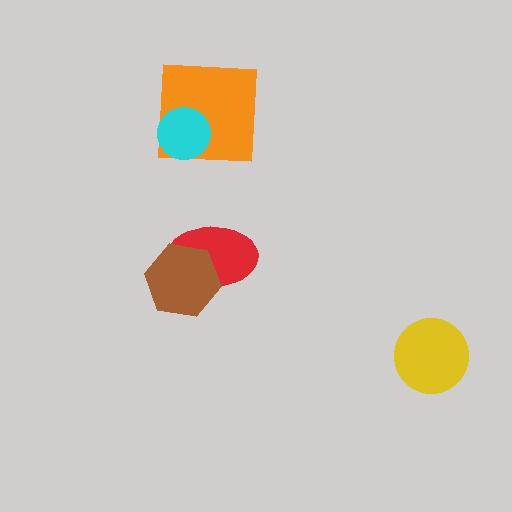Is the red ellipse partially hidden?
Yes, it is partially covered by another shape.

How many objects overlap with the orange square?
1 object overlaps with the orange square.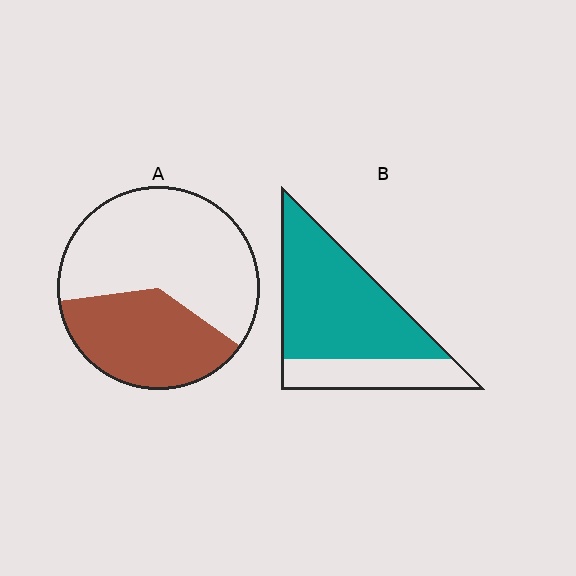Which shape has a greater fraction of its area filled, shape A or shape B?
Shape B.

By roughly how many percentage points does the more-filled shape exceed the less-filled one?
By roughly 35 percentage points (B over A).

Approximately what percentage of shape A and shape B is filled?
A is approximately 40% and B is approximately 70%.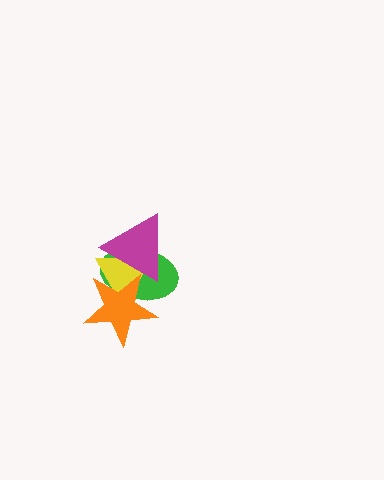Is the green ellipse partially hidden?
Yes, it is partially covered by another shape.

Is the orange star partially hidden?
Yes, it is partially covered by another shape.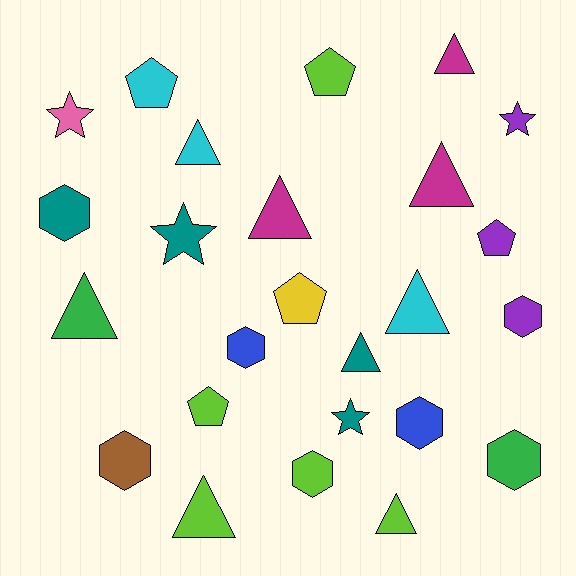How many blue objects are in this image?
There are 2 blue objects.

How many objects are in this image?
There are 25 objects.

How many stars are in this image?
There are 4 stars.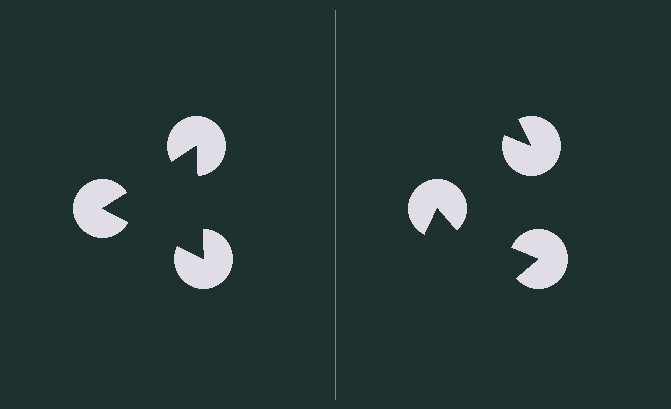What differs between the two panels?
The pac-man discs are positioned identically on both sides; only the wedge orientations differ. On the left they align to a triangle; on the right they are misaligned.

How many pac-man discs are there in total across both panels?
6 — 3 on each side.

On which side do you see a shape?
An illusory triangle appears on the left side. On the right side the wedge cuts are rotated, so no coherent shape forms.